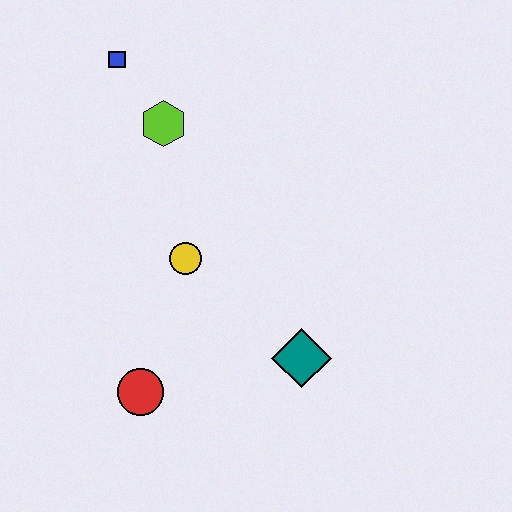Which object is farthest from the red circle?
The blue square is farthest from the red circle.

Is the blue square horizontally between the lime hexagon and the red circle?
No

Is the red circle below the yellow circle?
Yes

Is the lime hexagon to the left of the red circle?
No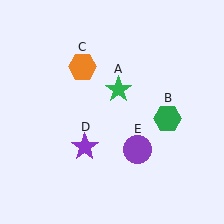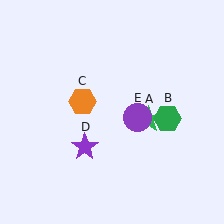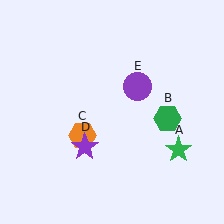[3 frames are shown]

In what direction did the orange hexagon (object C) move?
The orange hexagon (object C) moved down.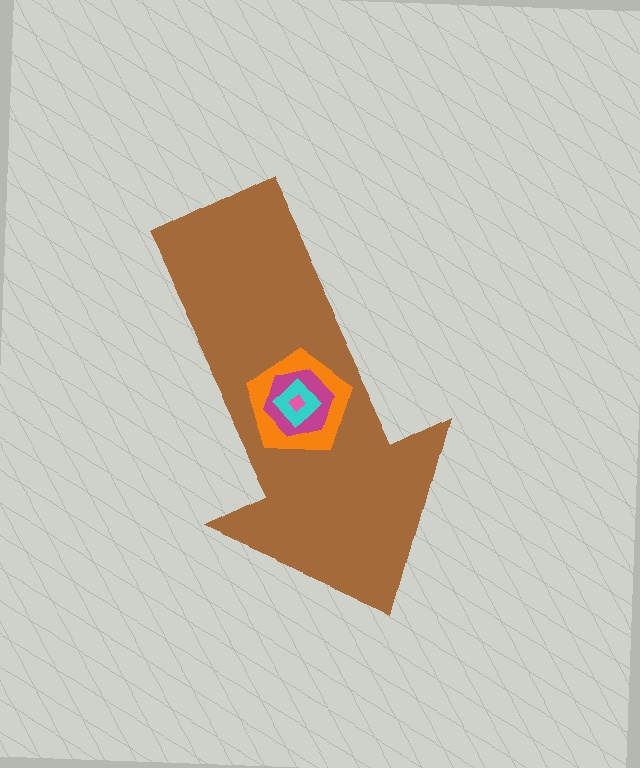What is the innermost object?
The pink diamond.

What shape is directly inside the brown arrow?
The orange pentagon.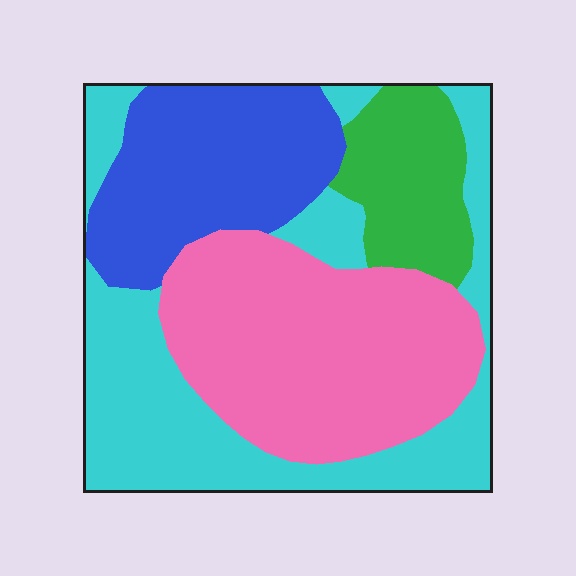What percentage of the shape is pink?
Pink takes up about one third (1/3) of the shape.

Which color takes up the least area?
Green, at roughly 10%.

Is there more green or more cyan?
Cyan.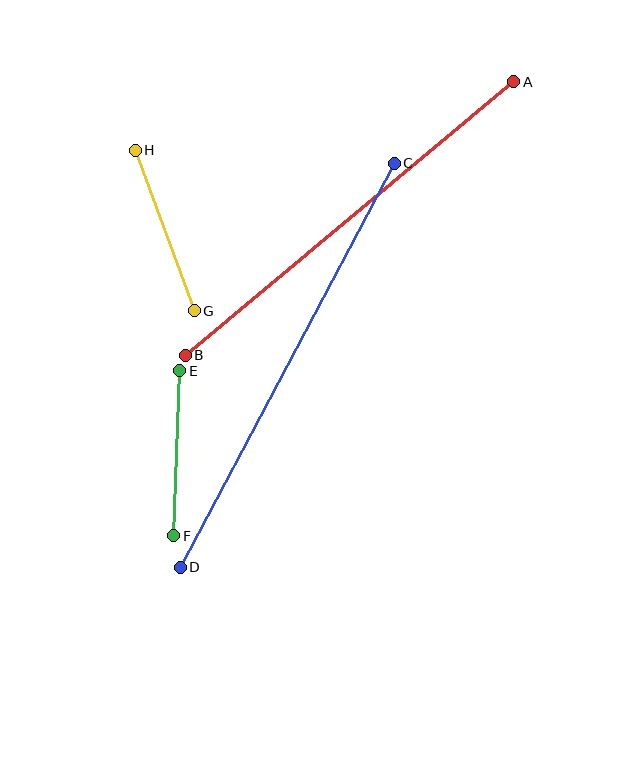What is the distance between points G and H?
The distance is approximately 171 pixels.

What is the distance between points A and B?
The distance is approximately 427 pixels.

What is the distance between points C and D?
The distance is approximately 457 pixels.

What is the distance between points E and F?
The distance is approximately 165 pixels.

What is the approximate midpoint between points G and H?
The midpoint is at approximately (165, 231) pixels.